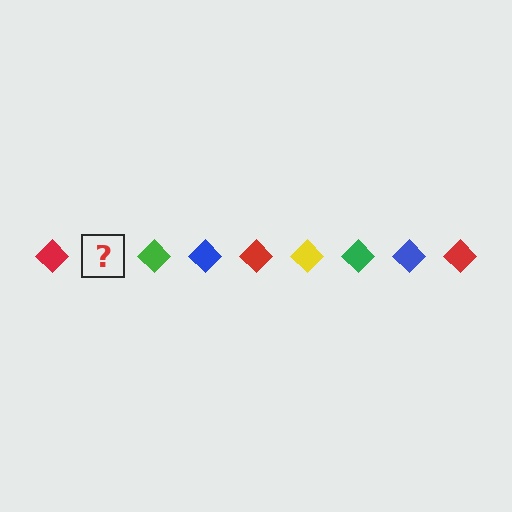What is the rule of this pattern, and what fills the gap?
The rule is that the pattern cycles through red, yellow, green, blue diamonds. The gap should be filled with a yellow diamond.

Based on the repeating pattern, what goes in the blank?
The blank should be a yellow diamond.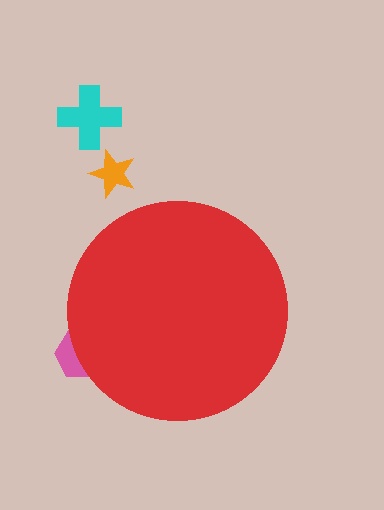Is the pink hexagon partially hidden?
Yes, the pink hexagon is partially hidden behind the red circle.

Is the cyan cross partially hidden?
No, the cyan cross is fully visible.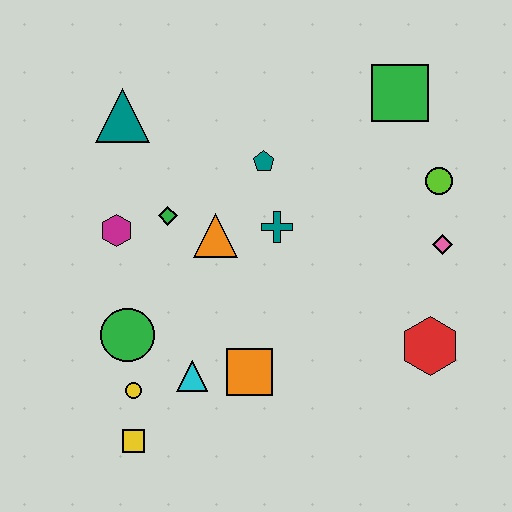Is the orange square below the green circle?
Yes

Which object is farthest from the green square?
The yellow square is farthest from the green square.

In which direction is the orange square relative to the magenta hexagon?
The orange square is below the magenta hexagon.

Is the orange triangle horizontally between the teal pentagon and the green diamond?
Yes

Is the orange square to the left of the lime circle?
Yes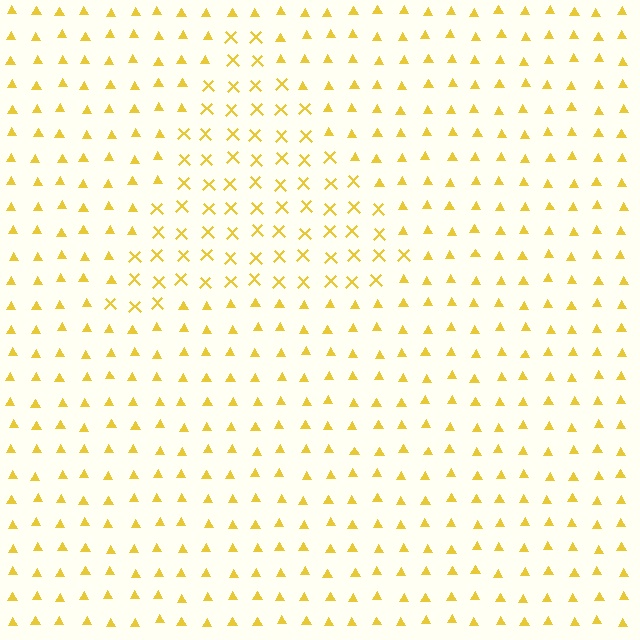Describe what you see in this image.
The image is filled with small yellow elements arranged in a uniform grid. A triangle-shaped region contains X marks, while the surrounding area contains triangles. The boundary is defined purely by the change in element shape.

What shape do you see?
I see a triangle.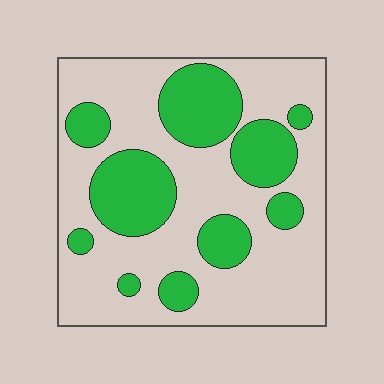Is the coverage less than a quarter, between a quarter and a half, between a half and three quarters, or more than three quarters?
Between a quarter and a half.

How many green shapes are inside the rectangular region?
10.